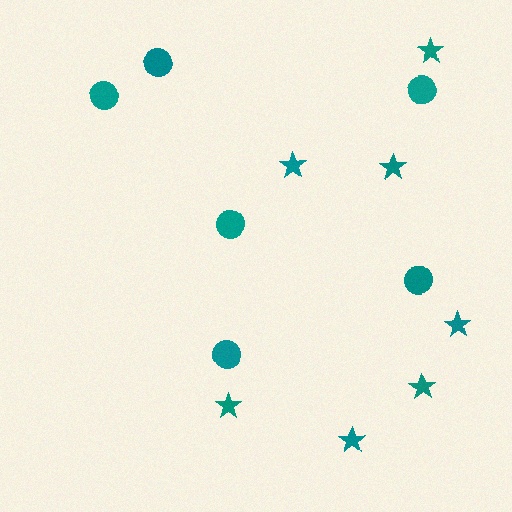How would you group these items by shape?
There are 2 groups: one group of circles (6) and one group of stars (7).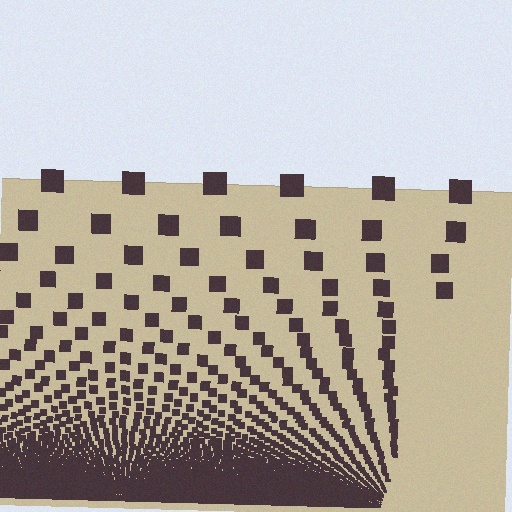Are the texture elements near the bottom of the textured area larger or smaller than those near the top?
Smaller. The gradient is inverted — elements near the bottom are smaller and denser.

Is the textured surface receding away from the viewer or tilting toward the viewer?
The surface appears to tilt toward the viewer. Texture elements get larger and sparser toward the top.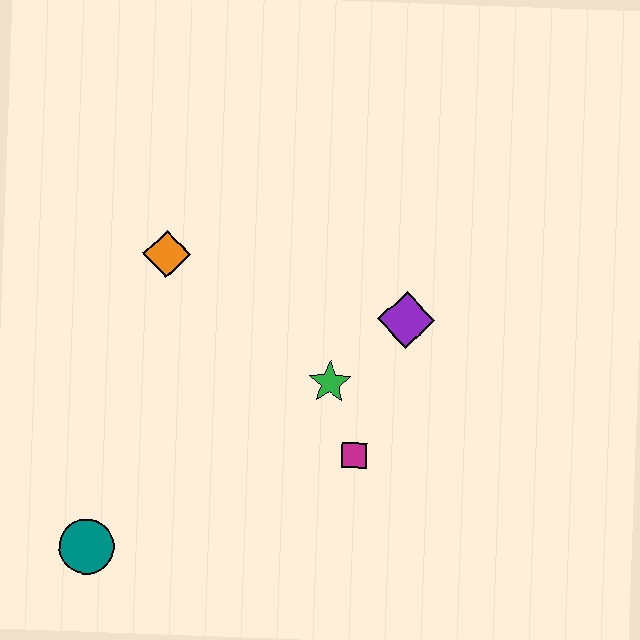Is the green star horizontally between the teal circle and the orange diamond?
No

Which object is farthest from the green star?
The teal circle is farthest from the green star.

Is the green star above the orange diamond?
No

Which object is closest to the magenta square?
The green star is closest to the magenta square.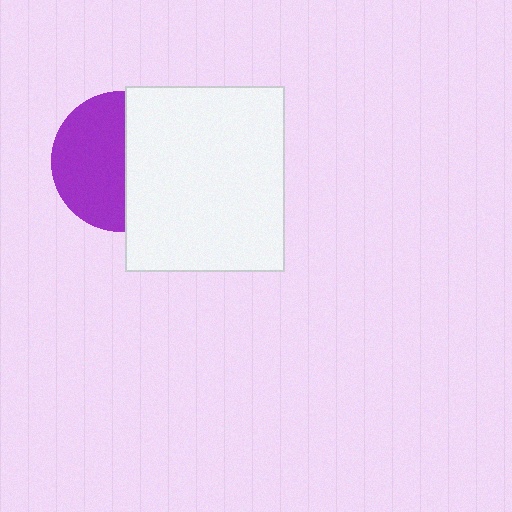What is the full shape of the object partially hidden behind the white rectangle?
The partially hidden object is a purple circle.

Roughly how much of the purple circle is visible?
About half of it is visible (roughly 54%).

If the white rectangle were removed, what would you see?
You would see the complete purple circle.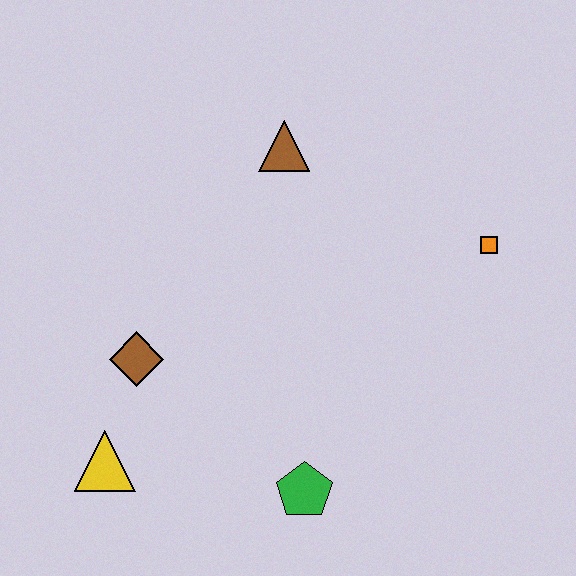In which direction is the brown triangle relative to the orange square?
The brown triangle is to the left of the orange square.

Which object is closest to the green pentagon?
The yellow triangle is closest to the green pentagon.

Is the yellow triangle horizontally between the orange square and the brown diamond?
No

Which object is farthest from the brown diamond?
The orange square is farthest from the brown diamond.